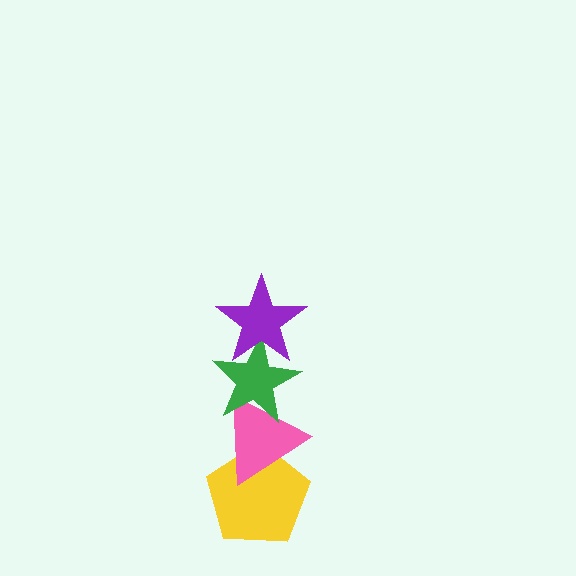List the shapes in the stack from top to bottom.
From top to bottom: the purple star, the green star, the pink triangle, the yellow pentagon.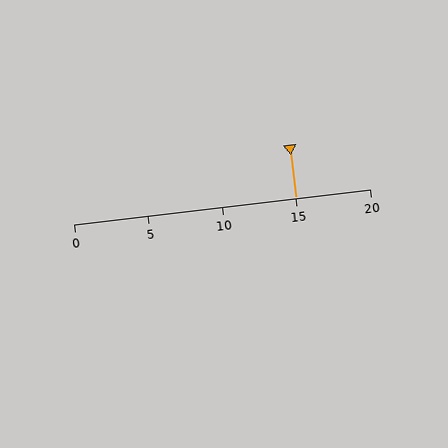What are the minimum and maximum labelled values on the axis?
The axis runs from 0 to 20.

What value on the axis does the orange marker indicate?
The marker indicates approximately 15.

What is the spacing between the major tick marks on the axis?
The major ticks are spaced 5 apart.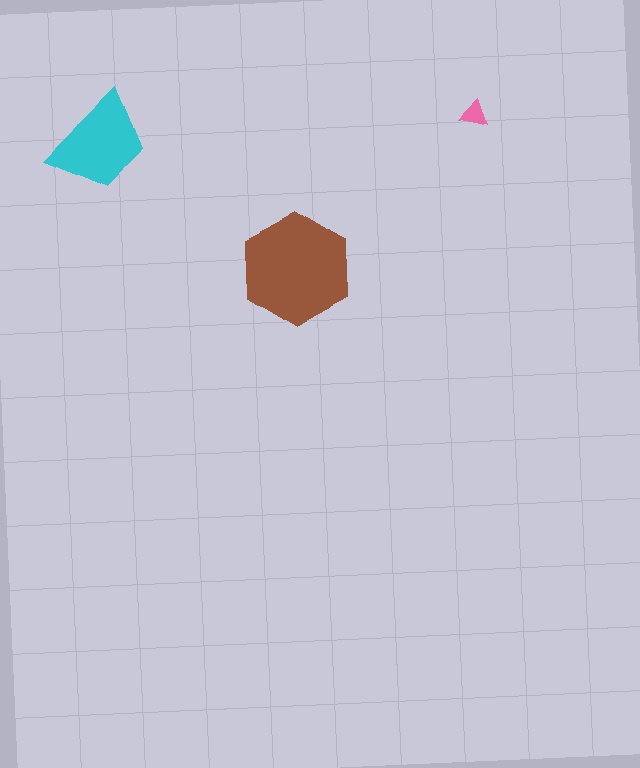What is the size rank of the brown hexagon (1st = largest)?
1st.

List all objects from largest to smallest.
The brown hexagon, the cyan trapezoid, the pink triangle.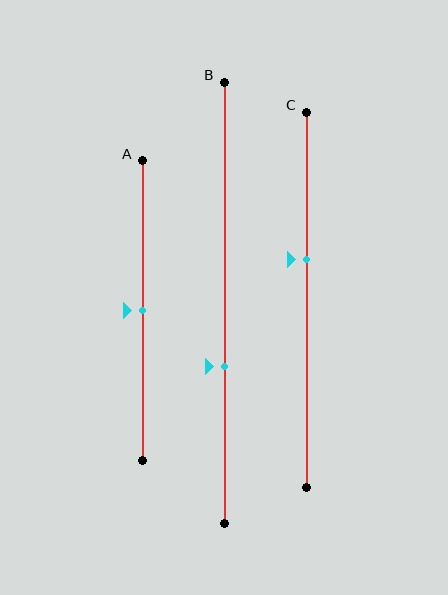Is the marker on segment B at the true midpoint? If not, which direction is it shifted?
No, the marker on segment B is shifted downward by about 14% of the segment length.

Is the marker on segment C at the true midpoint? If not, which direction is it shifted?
No, the marker on segment C is shifted upward by about 11% of the segment length.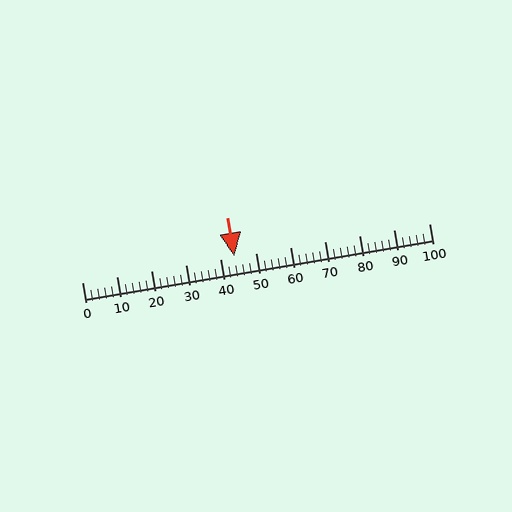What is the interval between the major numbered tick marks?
The major tick marks are spaced 10 units apart.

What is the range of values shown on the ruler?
The ruler shows values from 0 to 100.